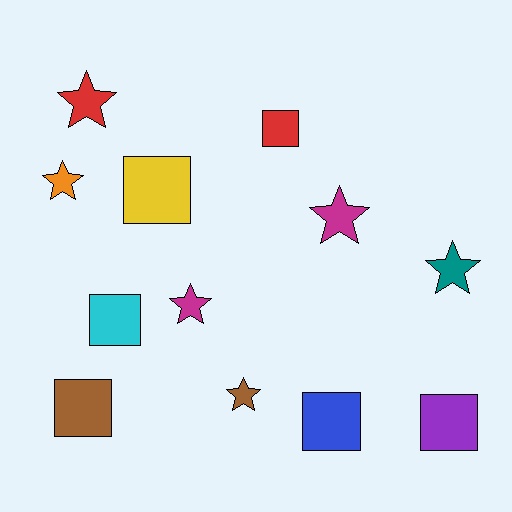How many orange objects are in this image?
There is 1 orange object.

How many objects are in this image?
There are 12 objects.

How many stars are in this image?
There are 6 stars.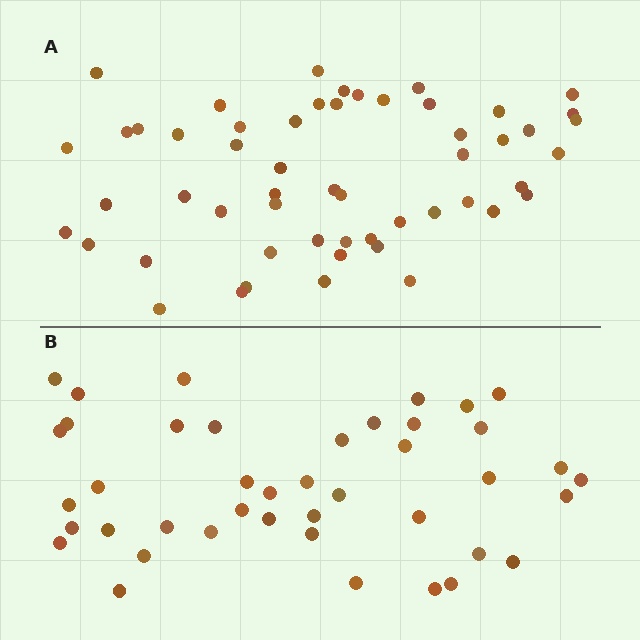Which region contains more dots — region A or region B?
Region A (the top region) has more dots.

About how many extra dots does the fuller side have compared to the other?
Region A has roughly 12 or so more dots than region B.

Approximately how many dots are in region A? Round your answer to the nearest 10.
About 50 dots. (The exact count is 54, which rounds to 50.)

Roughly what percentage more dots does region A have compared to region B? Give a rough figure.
About 30% more.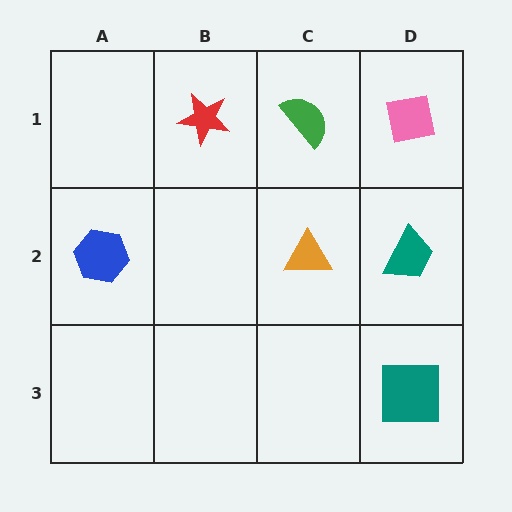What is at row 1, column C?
A green semicircle.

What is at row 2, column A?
A blue hexagon.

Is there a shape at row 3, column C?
No, that cell is empty.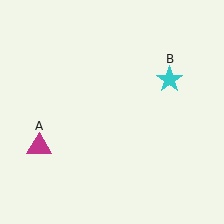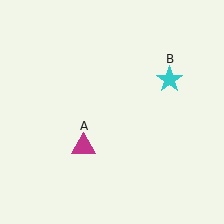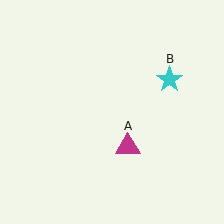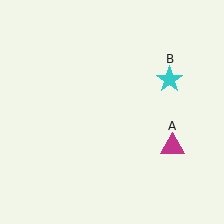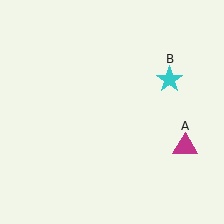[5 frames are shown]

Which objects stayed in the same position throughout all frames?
Cyan star (object B) remained stationary.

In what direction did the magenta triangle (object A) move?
The magenta triangle (object A) moved right.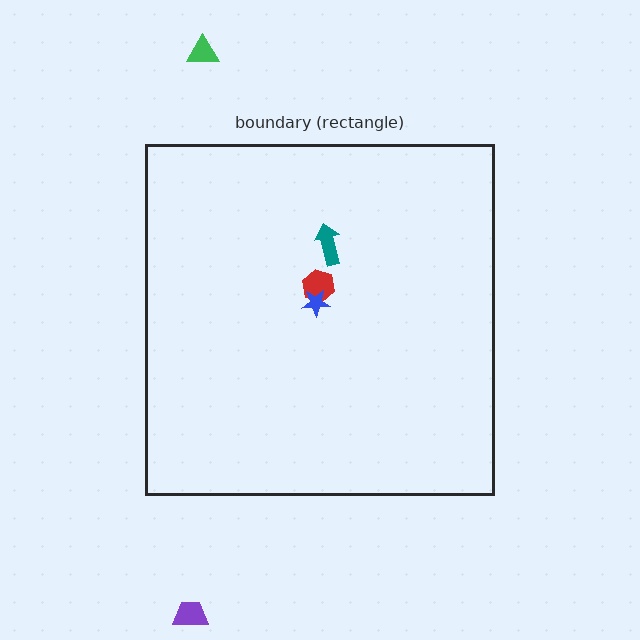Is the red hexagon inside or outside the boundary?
Inside.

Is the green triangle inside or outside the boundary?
Outside.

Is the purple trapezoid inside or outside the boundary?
Outside.